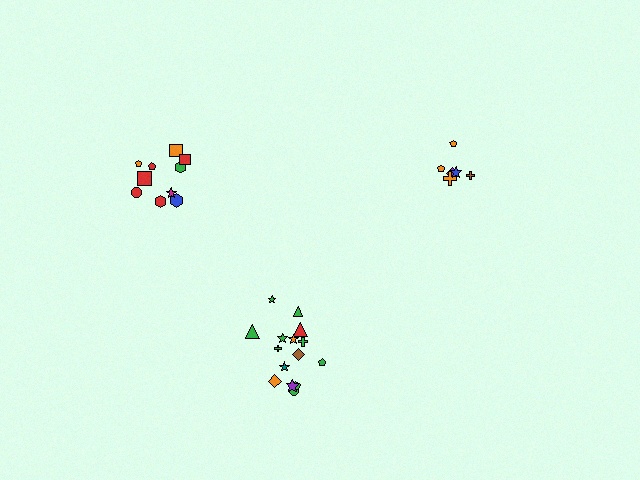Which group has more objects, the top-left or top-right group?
The top-left group.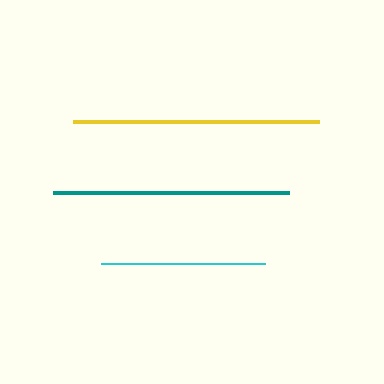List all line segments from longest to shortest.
From longest to shortest: yellow, teal, cyan.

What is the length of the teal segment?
The teal segment is approximately 236 pixels long.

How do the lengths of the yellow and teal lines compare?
The yellow and teal lines are approximately the same length.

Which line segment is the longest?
The yellow line is the longest at approximately 247 pixels.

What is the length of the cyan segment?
The cyan segment is approximately 164 pixels long.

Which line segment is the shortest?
The cyan line is the shortest at approximately 164 pixels.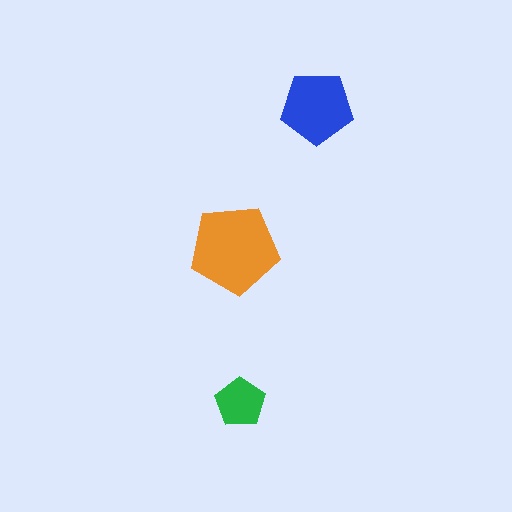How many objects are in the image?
There are 3 objects in the image.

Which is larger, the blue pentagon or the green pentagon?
The blue one.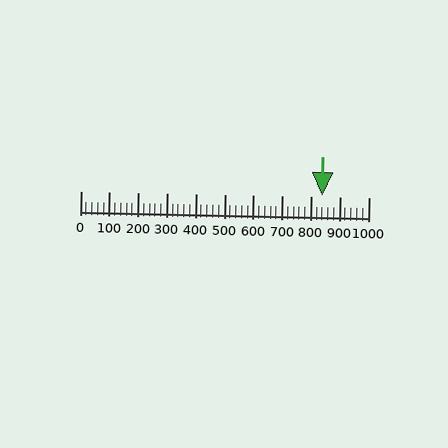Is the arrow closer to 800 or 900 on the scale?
The arrow is closer to 800.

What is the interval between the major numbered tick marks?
The major tick marks are spaced 100 units apart.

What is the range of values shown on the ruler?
The ruler shows values from 0 to 1000.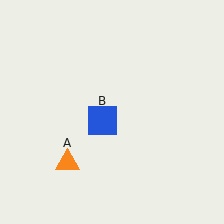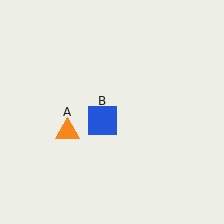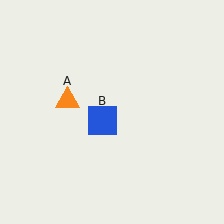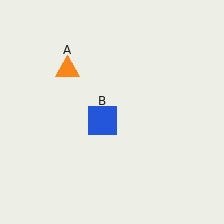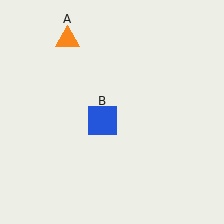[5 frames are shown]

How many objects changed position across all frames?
1 object changed position: orange triangle (object A).